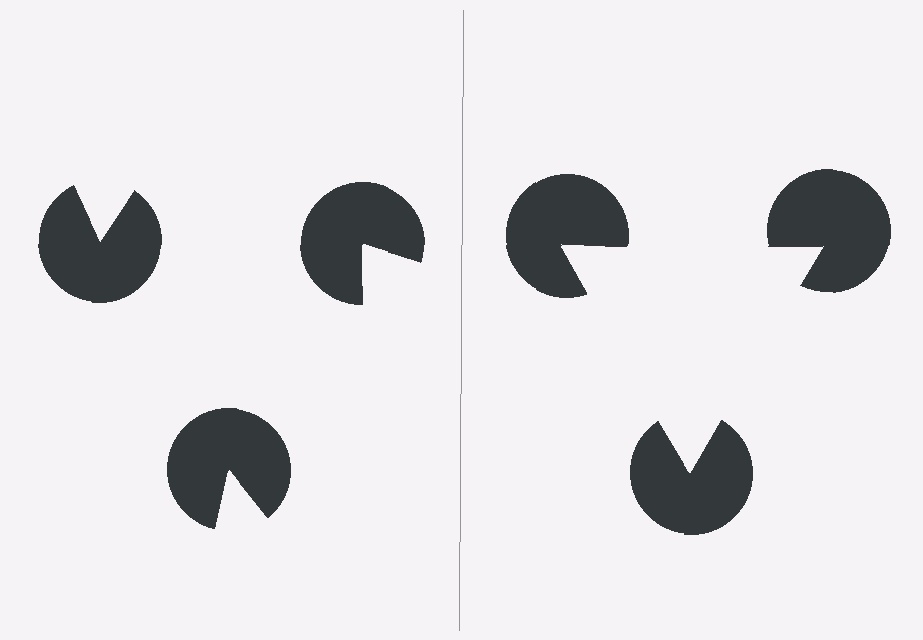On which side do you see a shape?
An illusory triangle appears on the right side. On the left side the wedge cuts are rotated, so no coherent shape forms.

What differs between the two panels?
The pac-man discs are positioned identically on both sides; only the wedge orientations differ. On the right they align to a triangle; on the left they are misaligned.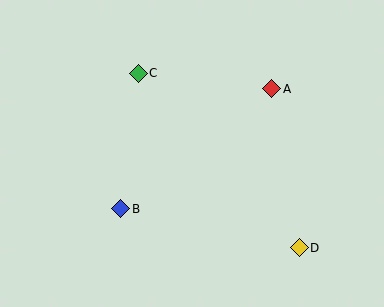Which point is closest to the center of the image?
Point B at (121, 209) is closest to the center.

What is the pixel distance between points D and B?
The distance between D and B is 183 pixels.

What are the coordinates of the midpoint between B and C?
The midpoint between B and C is at (130, 141).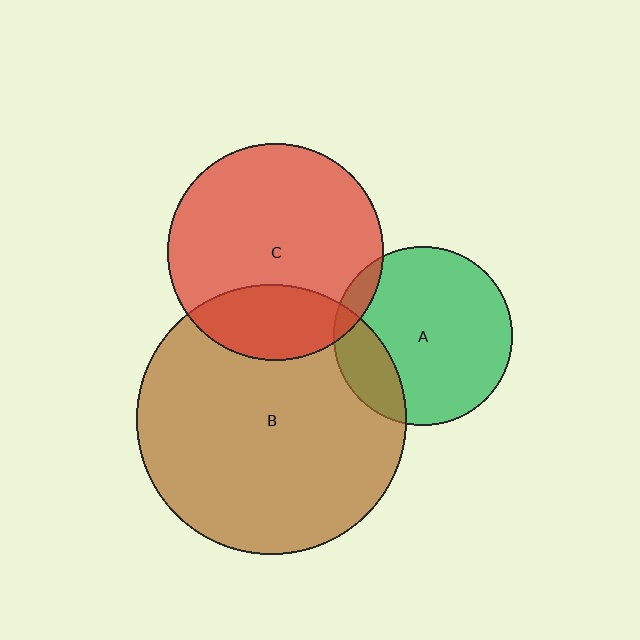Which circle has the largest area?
Circle B (brown).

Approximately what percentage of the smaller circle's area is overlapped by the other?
Approximately 20%.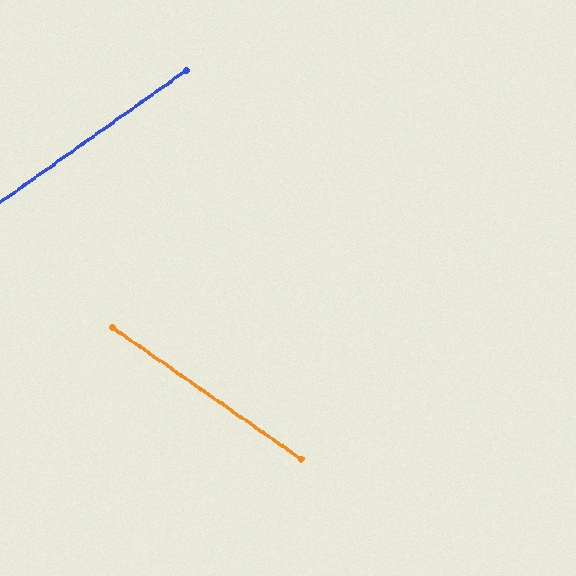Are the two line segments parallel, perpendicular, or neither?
Neither parallel nor perpendicular — they differ by about 70°.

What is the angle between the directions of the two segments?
Approximately 70 degrees.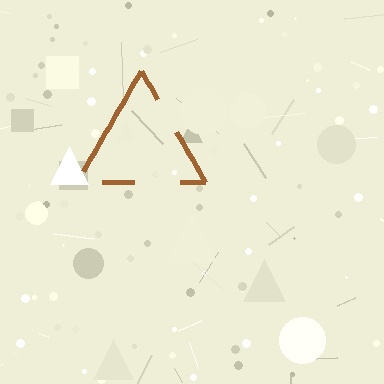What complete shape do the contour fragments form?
The contour fragments form a triangle.